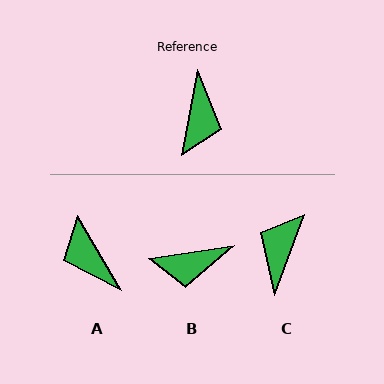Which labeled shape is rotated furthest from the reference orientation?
C, about 170 degrees away.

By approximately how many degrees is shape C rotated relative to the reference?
Approximately 170 degrees counter-clockwise.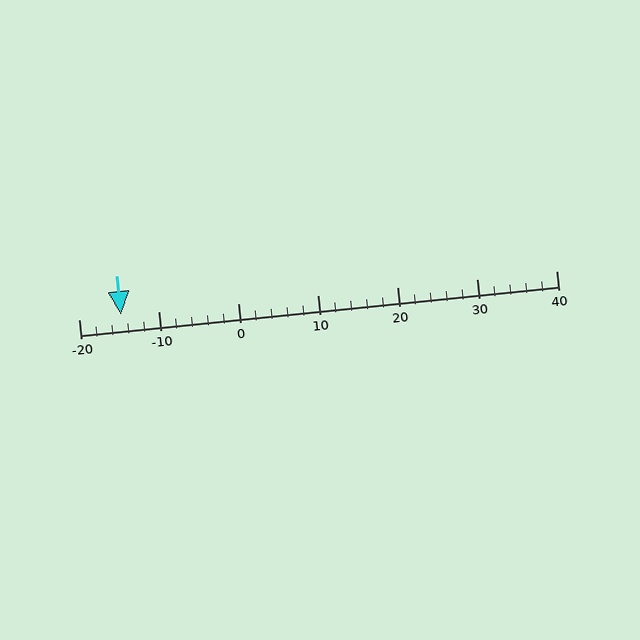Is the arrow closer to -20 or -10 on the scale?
The arrow is closer to -10.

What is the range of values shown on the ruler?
The ruler shows values from -20 to 40.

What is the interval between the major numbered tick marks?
The major tick marks are spaced 10 units apart.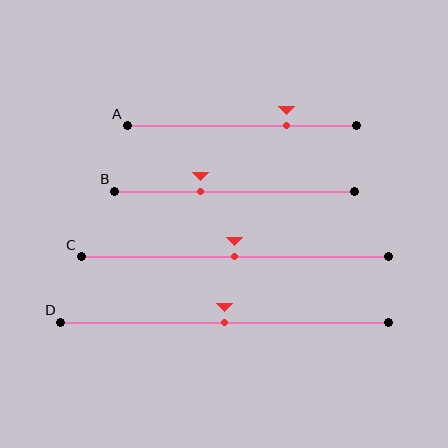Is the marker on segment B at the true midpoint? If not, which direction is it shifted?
No, the marker on segment B is shifted to the left by about 14% of the segment length.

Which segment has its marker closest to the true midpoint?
Segment C has its marker closest to the true midpoint.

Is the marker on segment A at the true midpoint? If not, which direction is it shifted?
No, the marker on segment A is shifted to the right by about 19% of the segment length.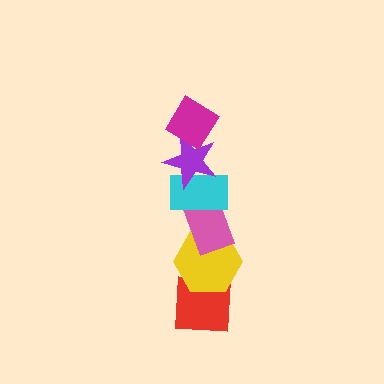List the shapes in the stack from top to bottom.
From top to bottom: the magenta diamond, the purple star, the cyan rectangle, the pink rectangle, the yellow hexagon, the red square.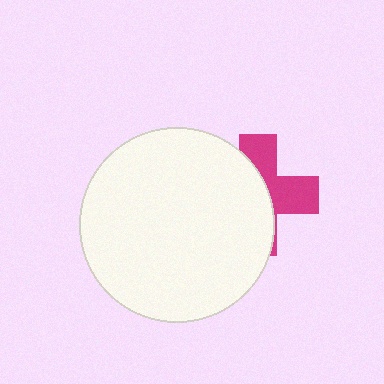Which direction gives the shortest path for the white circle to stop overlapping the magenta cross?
Moving left gives the shortest separation.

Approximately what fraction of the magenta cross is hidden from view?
Roughly 57% of the magenta cross is hidden behind the white circle.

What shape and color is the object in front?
The object in front is a white circle.